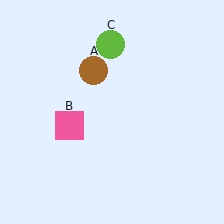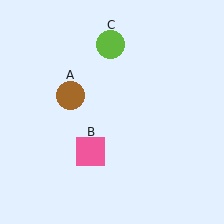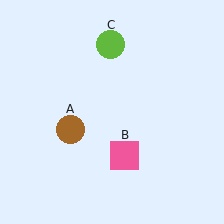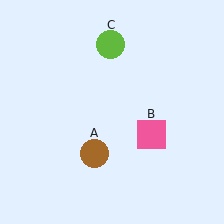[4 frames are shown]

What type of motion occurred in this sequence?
The brown circle (object A), pink square (object B) rotated counterclockwise around the center of the scene.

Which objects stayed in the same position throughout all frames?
Lime circle (object C) remained stationary.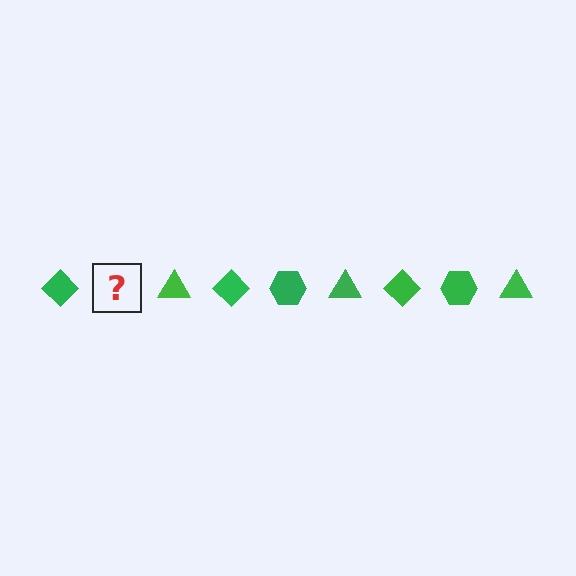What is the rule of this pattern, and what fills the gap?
The rule is that the pattern cycles through diamond, hexagon, triangle shapes in green. The gap should be filled with a green hexagon.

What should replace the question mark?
The question mark should be replaced with a green hexagon.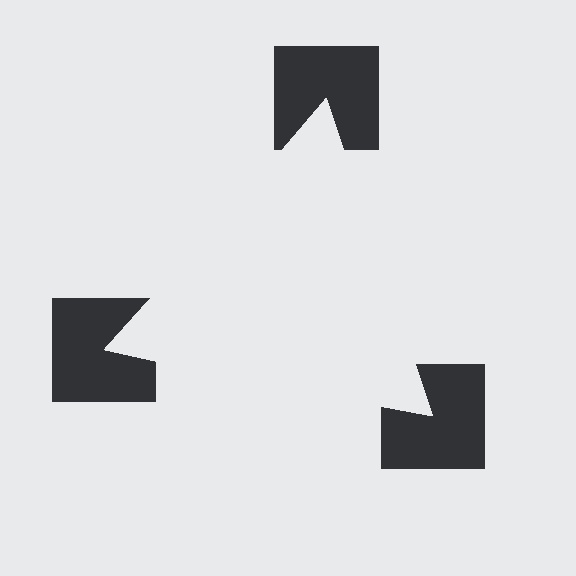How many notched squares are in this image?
There are 3 — one at each vertex of the illusory triangle.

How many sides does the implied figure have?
3 sides.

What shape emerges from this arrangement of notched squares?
An illusory triangle — its edges are inferred from the aligned wedge cuts in the notched squares, not physically drawn.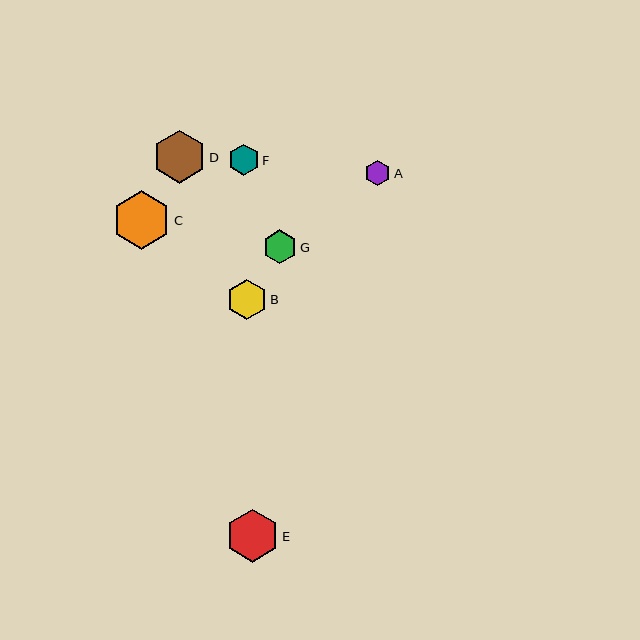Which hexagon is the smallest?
Hexagon A is the smallest with a size of approximately 26 pixels.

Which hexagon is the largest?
Hexagon C is the largest with a size of approximately 58 pixels.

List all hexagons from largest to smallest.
From largest to smallest: C, E, D, B, G, F, A.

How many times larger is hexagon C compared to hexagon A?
Hexagon C is approximately 2.3 times the size of hexagon A.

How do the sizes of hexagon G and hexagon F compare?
Hexagon G and hexagon F are approximately the same size.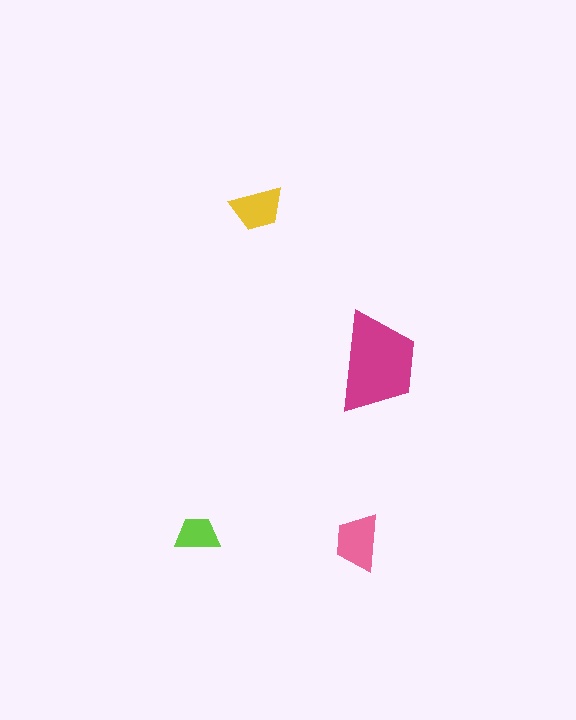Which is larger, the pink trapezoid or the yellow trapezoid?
The pink one.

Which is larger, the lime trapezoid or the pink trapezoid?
The pink one.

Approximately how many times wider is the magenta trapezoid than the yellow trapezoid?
About 2 times wider.